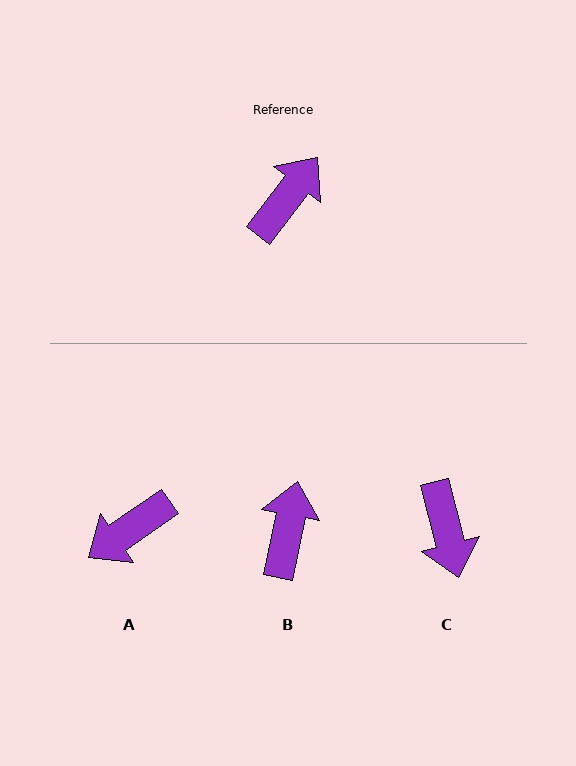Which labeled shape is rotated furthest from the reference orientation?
A, about 162 degrees away.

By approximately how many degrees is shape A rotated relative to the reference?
Approximately 162 degrees counter-clockwise.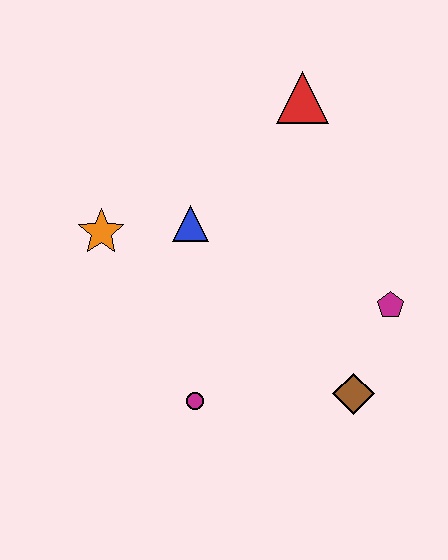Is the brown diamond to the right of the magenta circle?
Yes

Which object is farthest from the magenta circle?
The red triangle is farthest from the magenta circle.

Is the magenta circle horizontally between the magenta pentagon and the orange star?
Yes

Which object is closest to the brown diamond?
The magenta pentagon is closest to the brown diamond.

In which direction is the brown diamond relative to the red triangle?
The brown diamond is below the red triangle.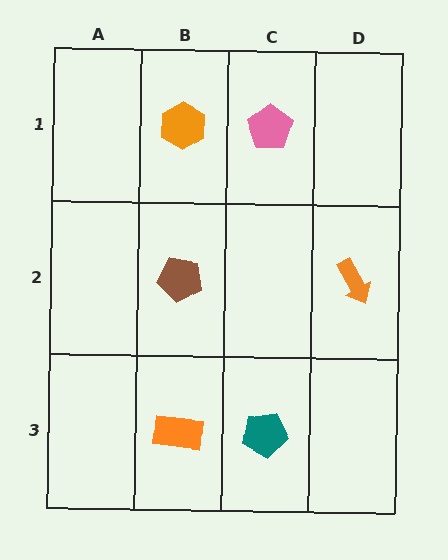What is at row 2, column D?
An orange arrow.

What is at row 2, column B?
A brown pentagon.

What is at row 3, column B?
An orange rectangle.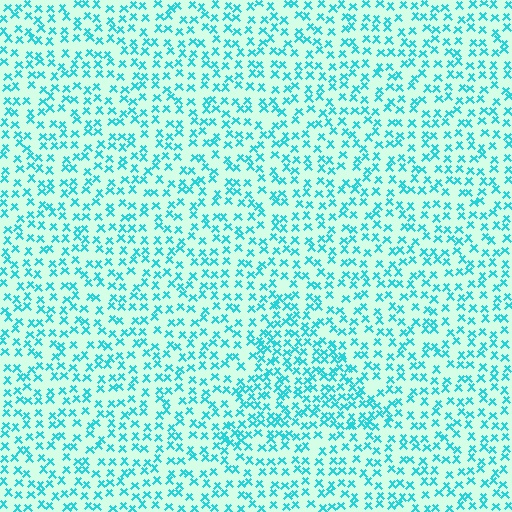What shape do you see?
I see a triangle.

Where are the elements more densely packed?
The elements are more densely packed inside the triangle boundary.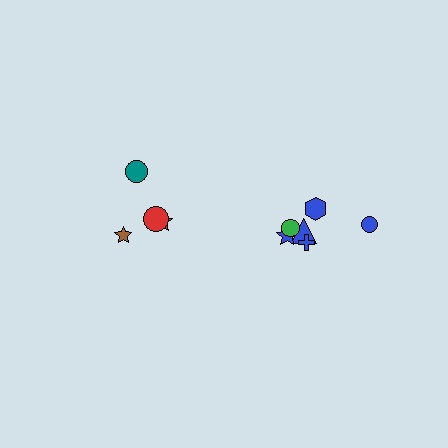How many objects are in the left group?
There are 4 objects.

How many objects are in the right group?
There are 6 objects.